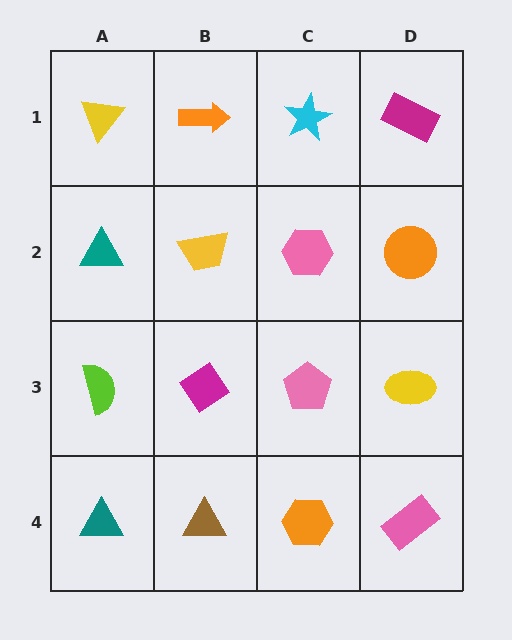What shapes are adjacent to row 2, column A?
A yellow triangle (row 1, column A), a lime semicircle (row 3, column A), a yellow trapezoid (row 2, column B).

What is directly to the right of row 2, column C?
An orange circle.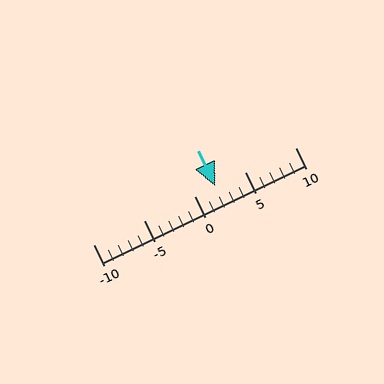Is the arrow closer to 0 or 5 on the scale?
The arrow is closer to 0.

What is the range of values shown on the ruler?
The ruler shows values from -10 to 10.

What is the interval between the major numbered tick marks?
The major tick marks are spaced 5 units apart.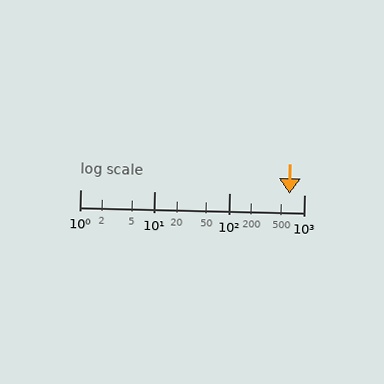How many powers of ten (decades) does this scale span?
The scale spans 3 decades, from 1 to 1000.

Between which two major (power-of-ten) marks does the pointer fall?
The pointer is between 100 and 1000.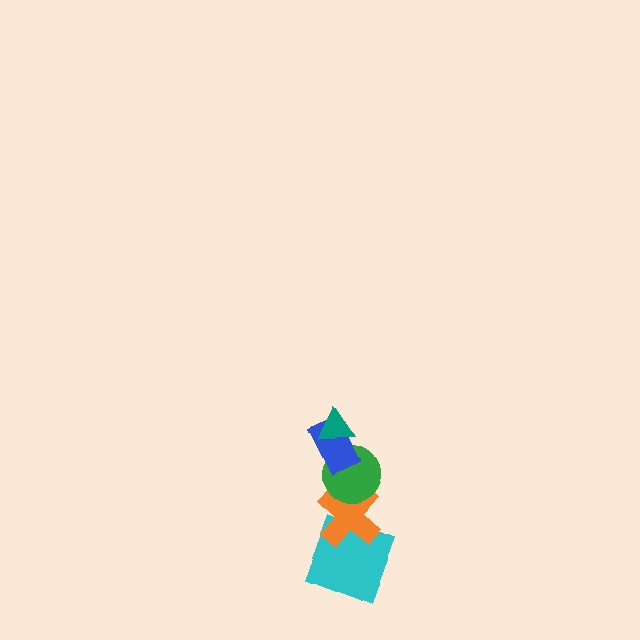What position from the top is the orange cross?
The orange cross is 4th from the top.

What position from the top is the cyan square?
The cyan square is 5th from the top.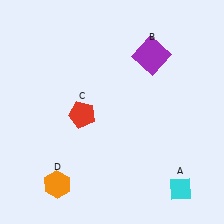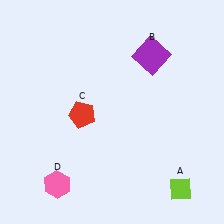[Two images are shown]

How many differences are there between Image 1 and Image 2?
There are 2 differences between the two images.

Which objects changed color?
A changed from cyan to lime. D changed from orange to pink.